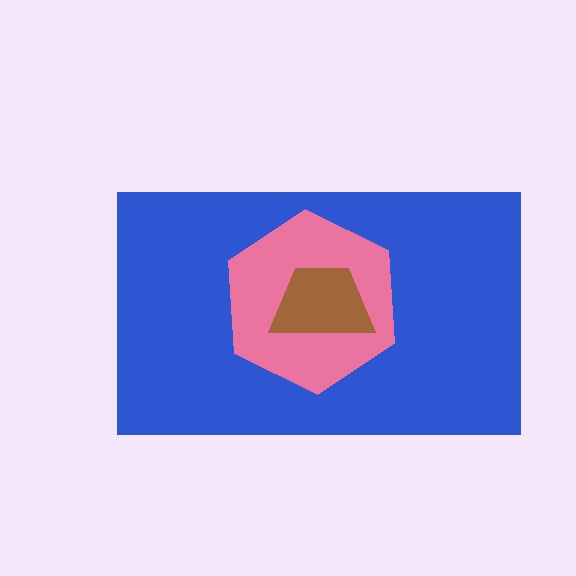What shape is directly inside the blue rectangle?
The pink hexagon.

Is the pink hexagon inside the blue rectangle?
Yes.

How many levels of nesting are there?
3.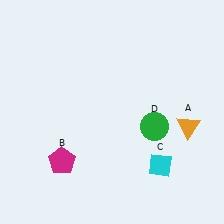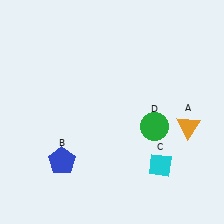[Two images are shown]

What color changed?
The pentagon (B) changed from magenta in Image 1 to blue in Image 2.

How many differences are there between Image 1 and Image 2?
There is 1 difference between the two images.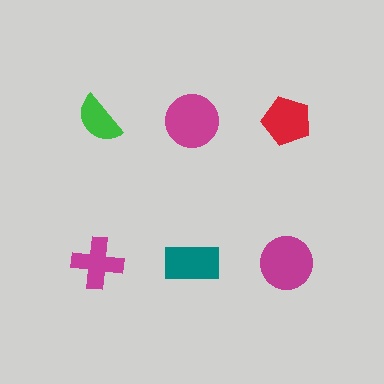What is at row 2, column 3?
A magenta circle.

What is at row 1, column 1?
A green semicircle.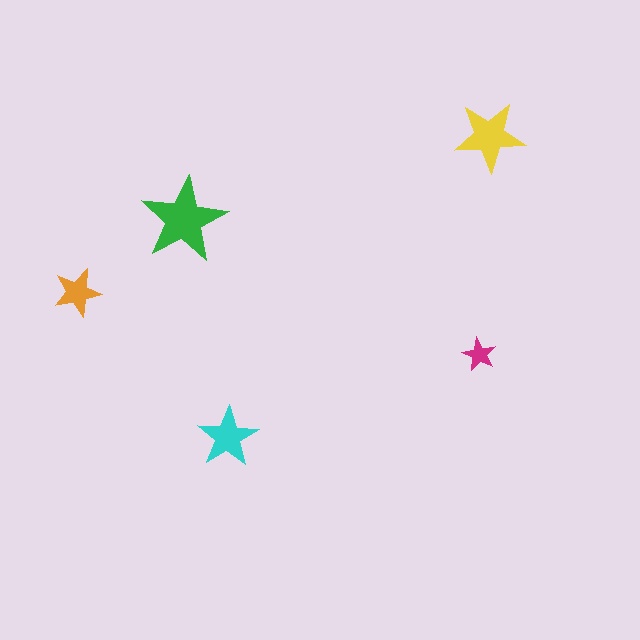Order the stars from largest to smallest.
the green one, the yellow one, the cyan one, the orange one, the magenta one.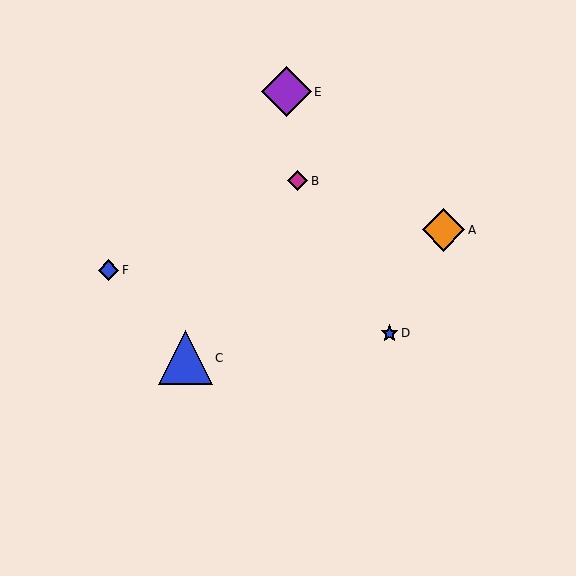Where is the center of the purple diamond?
The center of the purple diamond is at (286, 92).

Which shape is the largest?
The blue triangle (labeled C) is the largest.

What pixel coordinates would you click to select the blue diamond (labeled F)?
Click at (108, 270) to select the blue diamond F.